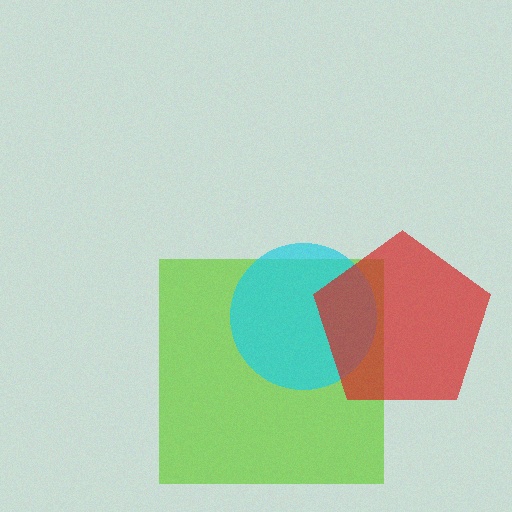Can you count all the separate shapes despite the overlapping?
Yes, there are 3 separate shapes.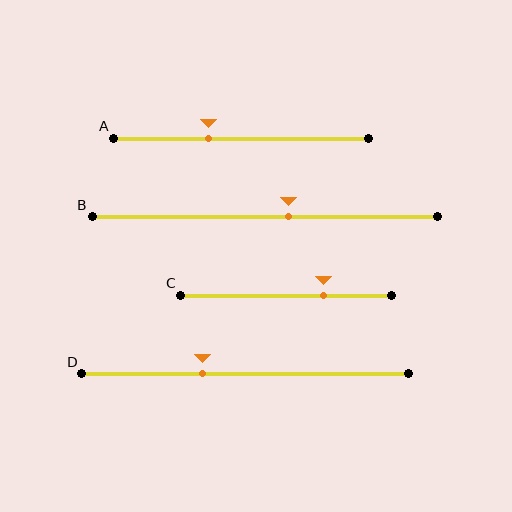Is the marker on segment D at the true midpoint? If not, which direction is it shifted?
No, the marker on segment D is shifted to the left by about 13% of the segment length.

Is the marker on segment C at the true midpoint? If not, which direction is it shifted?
No, the marker on segment C is shifted to the right by about 18% of the segment length.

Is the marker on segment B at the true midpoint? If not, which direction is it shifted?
No, the marker on segment B is shifted to the right by about 7% of the segment length.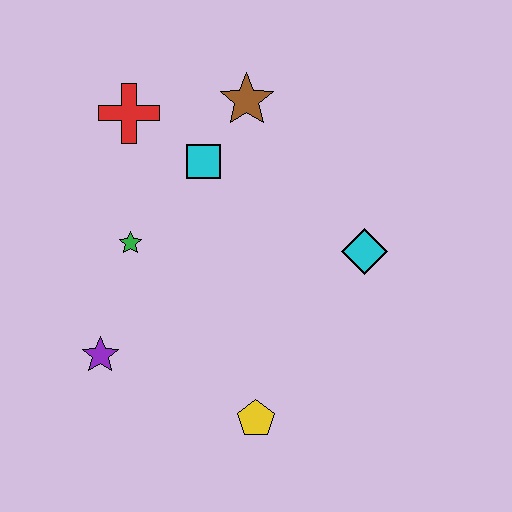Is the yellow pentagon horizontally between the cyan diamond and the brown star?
Yes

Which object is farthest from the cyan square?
The yellow pentagon is farthest from the cyan square.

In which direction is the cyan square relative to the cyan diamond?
The cyan square is to the left of the cyan diamond.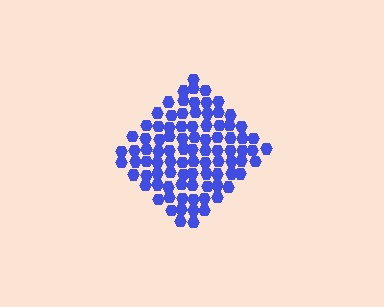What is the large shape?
The large shape is a diamond.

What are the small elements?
The small elements are hexagons.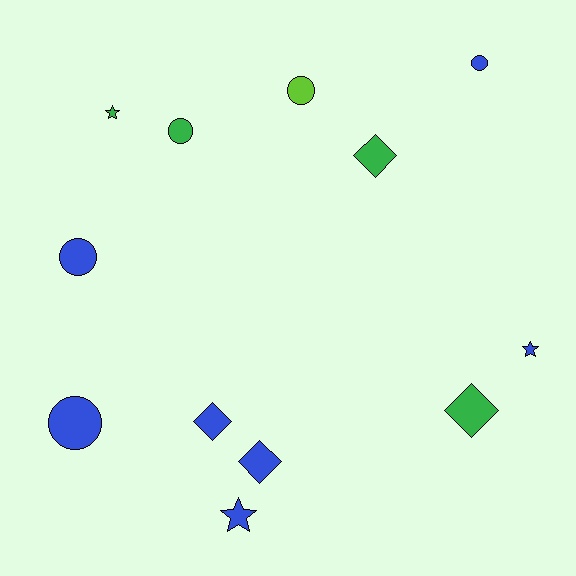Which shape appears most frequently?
Circle, with 5 objects.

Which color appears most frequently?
Blue, with 7 objects.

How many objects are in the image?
There are 12 objects.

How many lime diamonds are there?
There are no lime diamonds.